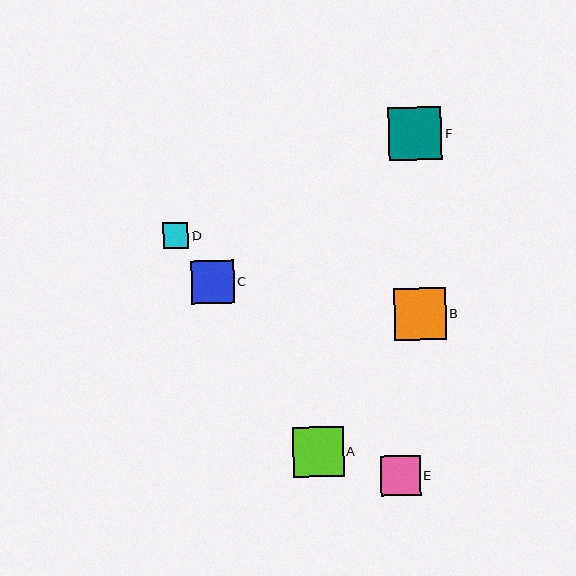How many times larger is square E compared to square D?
Square E is approximately 1.6 times the size of square D.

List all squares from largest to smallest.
From largest to smallest: F, B, A, C, E, D.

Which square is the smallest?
Square D is the smallest with a size of approximately 25 pixels.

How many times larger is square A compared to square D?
Square A is approximately 2.0 times the size of square D.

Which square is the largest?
Square F is the largest with a size of approximately 53 pixels.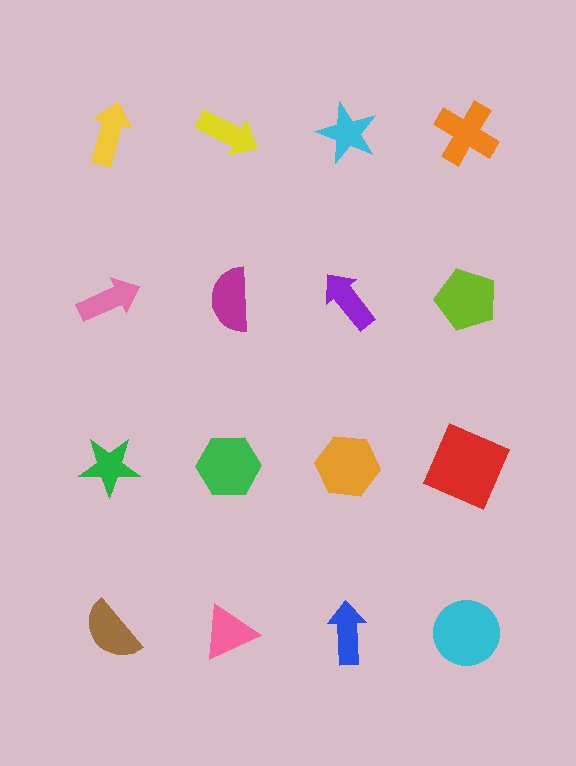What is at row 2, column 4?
A lime pentagon.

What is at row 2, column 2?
A magenta semicircle.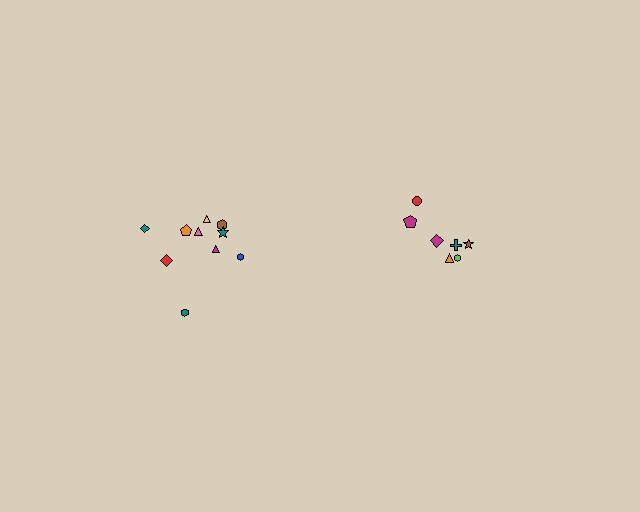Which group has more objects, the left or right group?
The left group.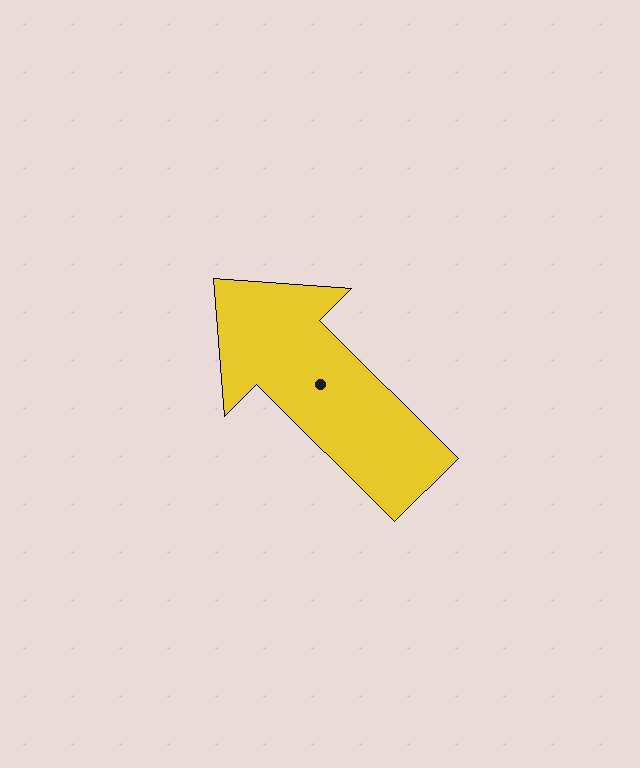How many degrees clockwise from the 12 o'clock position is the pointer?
Approximately 315 degrees.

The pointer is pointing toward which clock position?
Roughly 10 o'clock.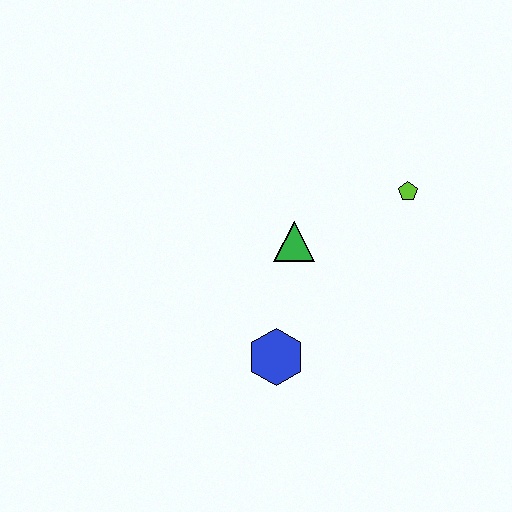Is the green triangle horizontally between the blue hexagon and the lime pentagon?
Yes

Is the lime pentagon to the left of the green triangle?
No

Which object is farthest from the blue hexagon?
The lime pentagon is farthest from the blue hexagon.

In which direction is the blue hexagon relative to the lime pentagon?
The blue hexagon is below the lime pentagon.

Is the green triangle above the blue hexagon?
Yes